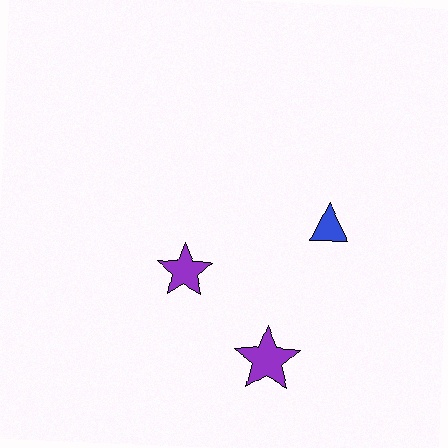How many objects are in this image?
There are 3 objects.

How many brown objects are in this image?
There are no brown objects.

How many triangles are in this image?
There is 1 triangle.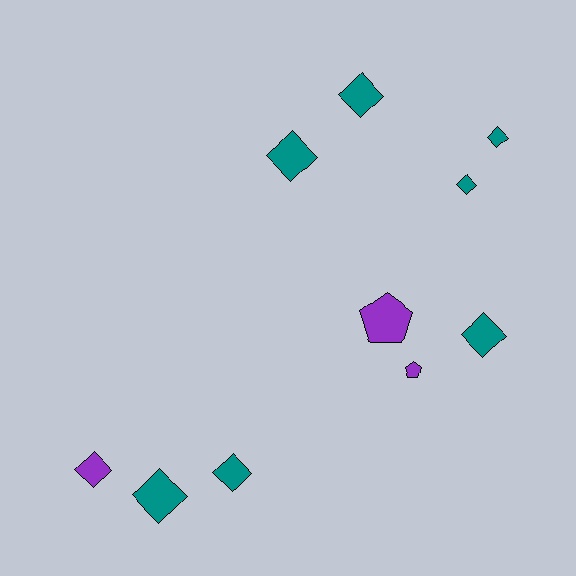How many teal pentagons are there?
There are no teal pentagons.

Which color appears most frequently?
Teal, with 7 objects.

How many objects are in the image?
There are 10 objects.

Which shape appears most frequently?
Diamond, with 8 objects.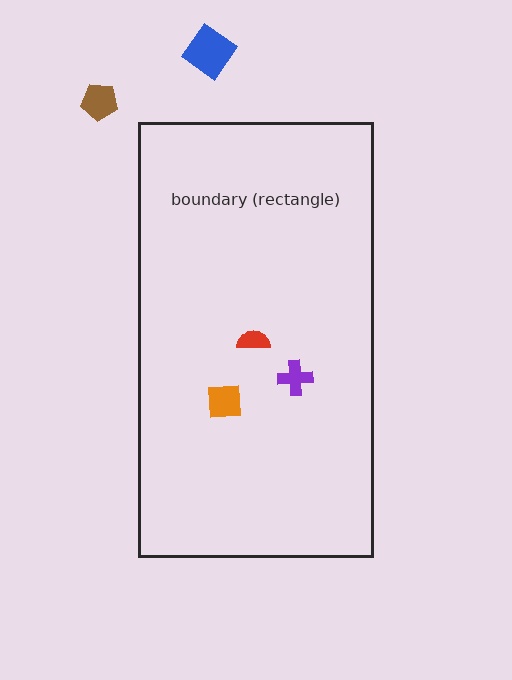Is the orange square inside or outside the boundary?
Inside.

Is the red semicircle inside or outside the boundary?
Inside.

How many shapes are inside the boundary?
3 inside, 2 outside.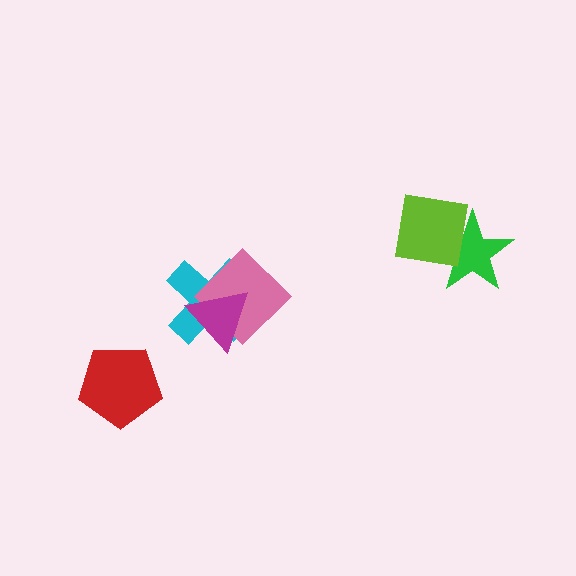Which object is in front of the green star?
The lime square is in front of the green star.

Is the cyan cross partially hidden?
Yes, it is partially covered by another shape.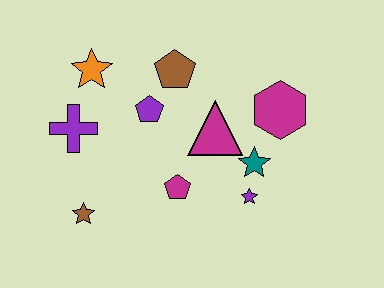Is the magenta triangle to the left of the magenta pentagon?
No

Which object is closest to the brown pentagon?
The purple pentagon is closest to the brown pentagon.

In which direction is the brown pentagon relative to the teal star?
The brown pentagon is above the teal star.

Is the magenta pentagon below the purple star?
No